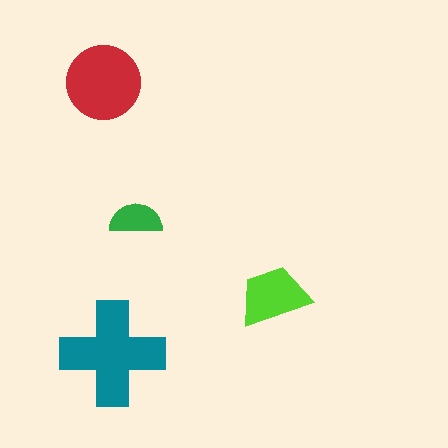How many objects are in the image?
There are 4 objects in the image.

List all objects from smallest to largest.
The green semicircle, the lime trapezoid, the red circle, the teal cross.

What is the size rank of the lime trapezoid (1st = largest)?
3rd.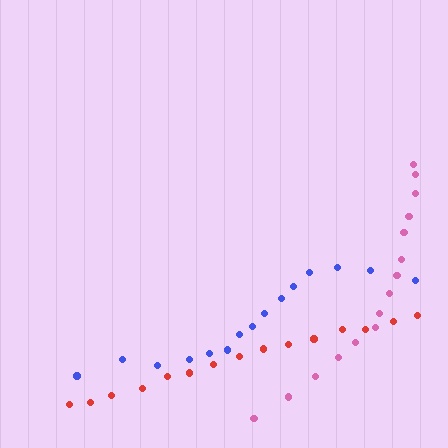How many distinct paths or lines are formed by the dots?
There are 3 distinct paths.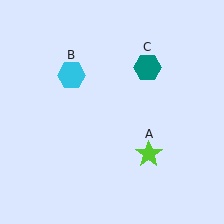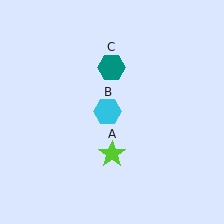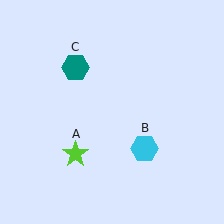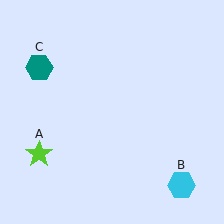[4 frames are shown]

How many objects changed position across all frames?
3 objects changed position: lime star (object A), cyan hexagon (object B), teal hexagon (object C).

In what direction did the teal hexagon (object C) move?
The teal hexagon (object C) moved left.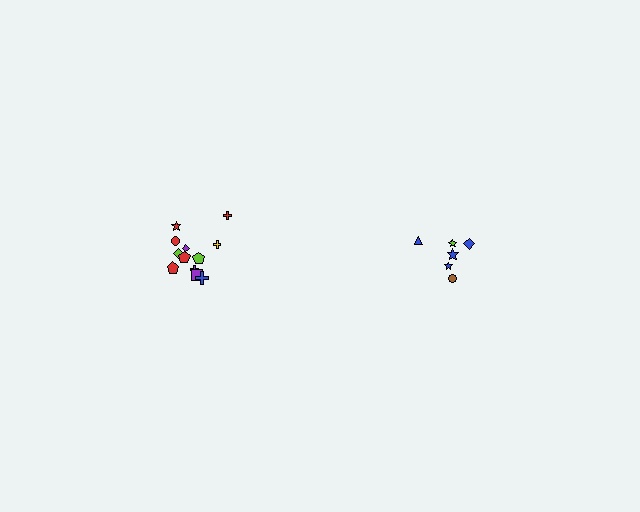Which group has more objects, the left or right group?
The left group.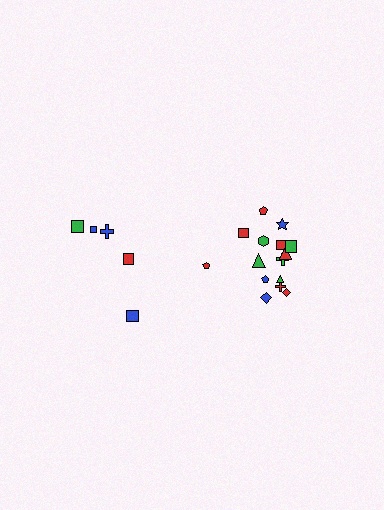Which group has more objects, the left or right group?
The right group.